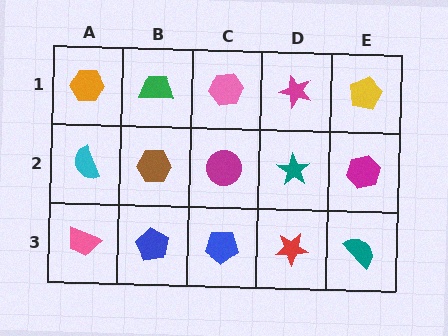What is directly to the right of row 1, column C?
A magenta star.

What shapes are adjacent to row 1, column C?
A magenta circle (row 2, column C), a green trapezoid (row 1, column B), a magenta star (row 1, column D).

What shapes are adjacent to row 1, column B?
A brown hexagon (row 2, column B), an orange hexagon (row 1, column A), a pink hexagon (row 1, column C).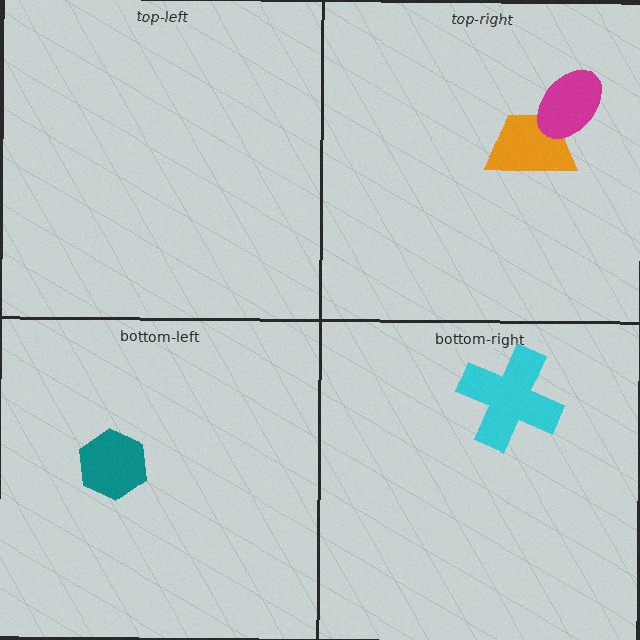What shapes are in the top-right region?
The orange trapezoid, the magenta ellipse.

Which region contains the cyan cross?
The bottom-right region.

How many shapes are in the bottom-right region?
1.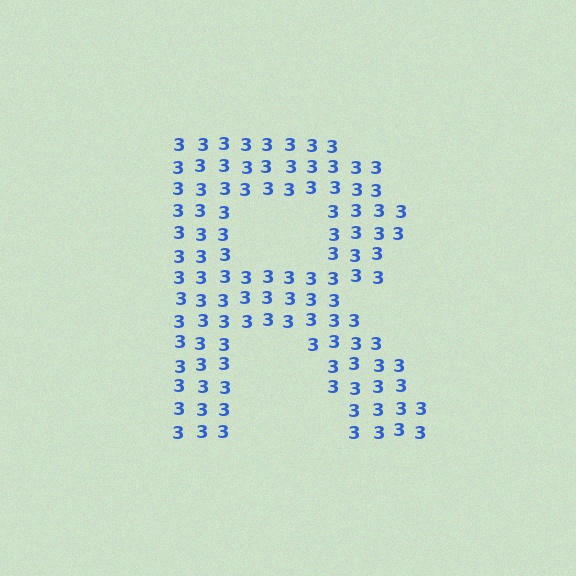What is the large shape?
The large shape is the letter R.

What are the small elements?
The small elements are digit 3's.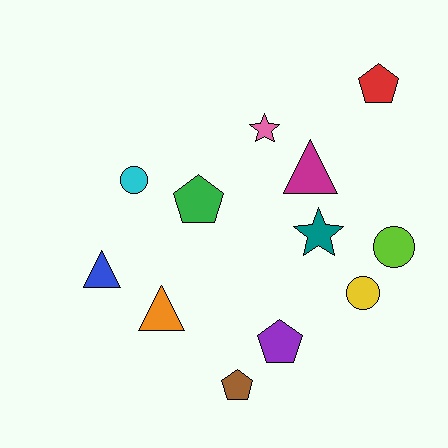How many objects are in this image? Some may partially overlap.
There are 12 objects.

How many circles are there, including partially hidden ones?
There are 3 circles.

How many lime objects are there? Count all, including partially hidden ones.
There is 1 lime object.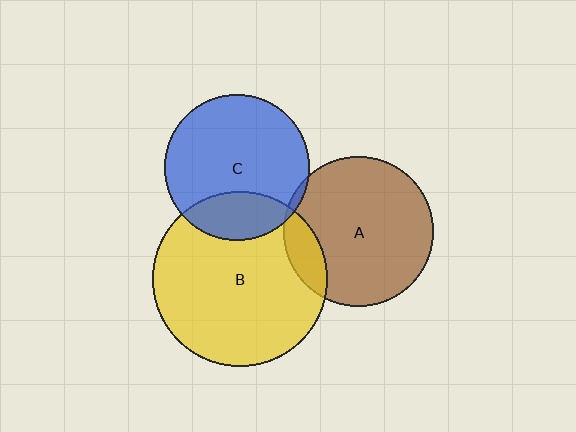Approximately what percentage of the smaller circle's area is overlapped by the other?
Approximately 25%.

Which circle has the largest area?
Circle B (yellow).